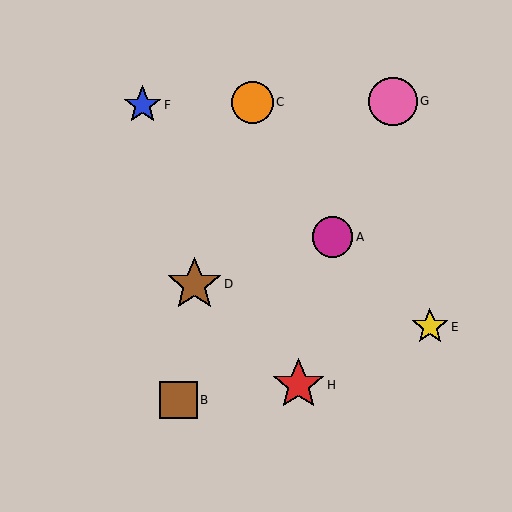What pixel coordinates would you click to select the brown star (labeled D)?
Click at (194, 284) to select the brown star D.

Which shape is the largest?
The brown star (labeled D) is the largest.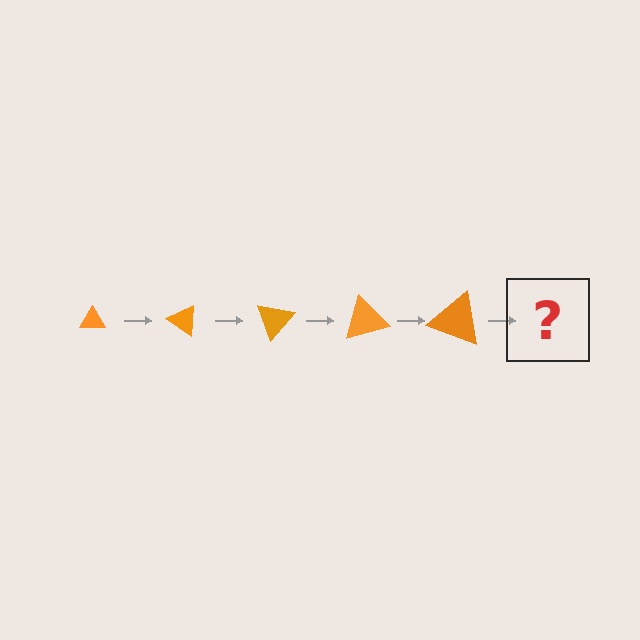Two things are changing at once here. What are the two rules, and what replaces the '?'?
The two rules are that the triangle grows larger each step and it rotates 35 degrees each step. The '?' should be a triangle, larger than the previous one and rotated 175 degrees from the start.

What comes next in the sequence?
The next element should be a triangle, larger than the previous one and rotated 175 degrees from the start.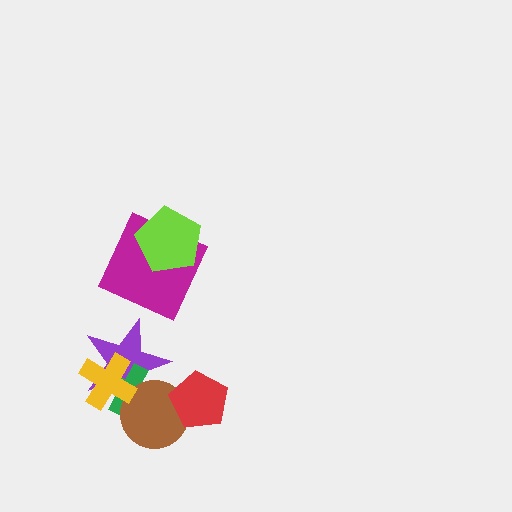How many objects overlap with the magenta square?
1 object overlaps with the magenta square.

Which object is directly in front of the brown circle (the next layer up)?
The red pentagon is directly in front of the brown circle.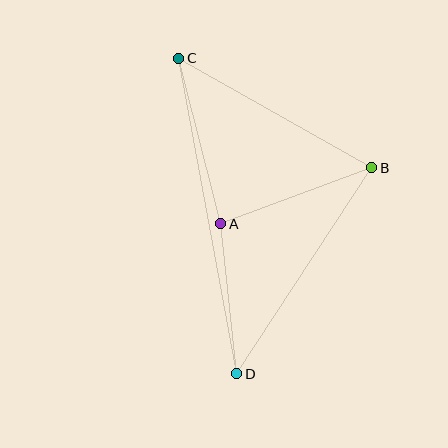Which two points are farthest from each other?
Points C and D are farthest from each other.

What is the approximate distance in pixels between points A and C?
The distance between A and C is approximately 171 pixels.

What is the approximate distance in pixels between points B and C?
The distance between B and C is approximately 222 pixels.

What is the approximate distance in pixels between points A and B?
The distance between A and B is approximately 161 pixels.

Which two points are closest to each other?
Points A and D are closest to each other.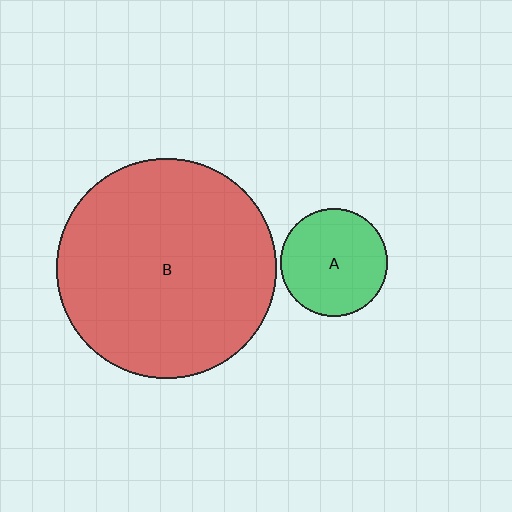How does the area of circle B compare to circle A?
Approximately 4.2 times.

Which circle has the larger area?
Circle B (red).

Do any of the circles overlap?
No, none of the circles overlap.